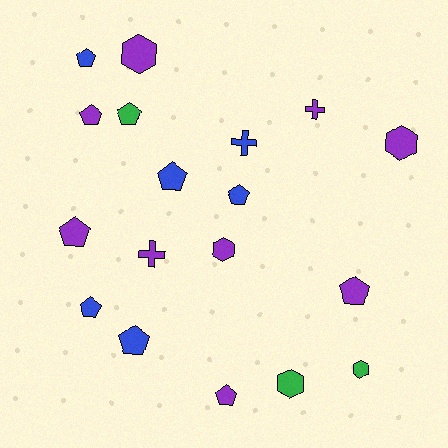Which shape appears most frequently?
Pentagon, with 10 objects.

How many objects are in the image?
There are 18 objects.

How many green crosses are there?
There are no green crosses.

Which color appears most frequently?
Purple, with 9 objects.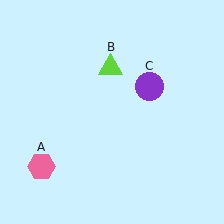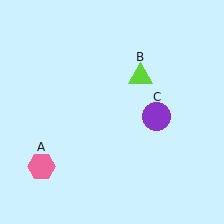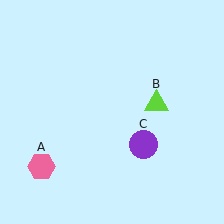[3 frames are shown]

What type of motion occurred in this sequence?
The lime triangle (object B), purple circle (object C) rotated clockwise around the center of the scene.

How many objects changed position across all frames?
2 objects changed position: lime triangle (object B), purple circle (object C).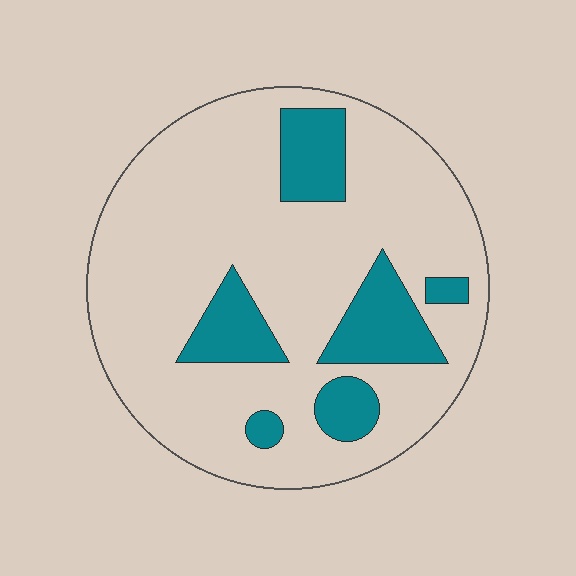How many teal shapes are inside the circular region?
6.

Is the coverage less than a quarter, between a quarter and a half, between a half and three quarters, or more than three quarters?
Less than a quarter.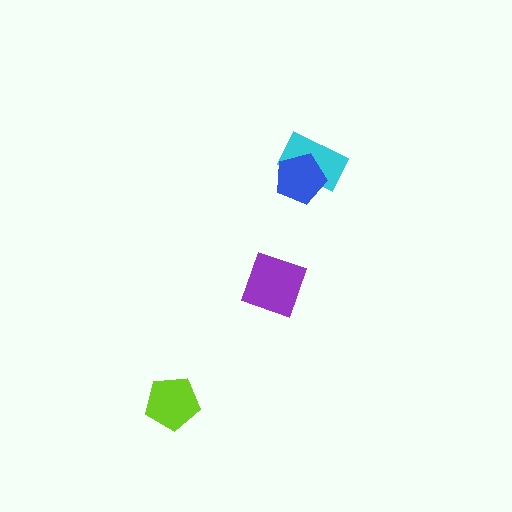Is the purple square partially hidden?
No, no other shape covers it.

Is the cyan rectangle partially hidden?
Yes, it is partially covered by another shape.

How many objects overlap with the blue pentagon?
1 object overlaps with the blue pentagon.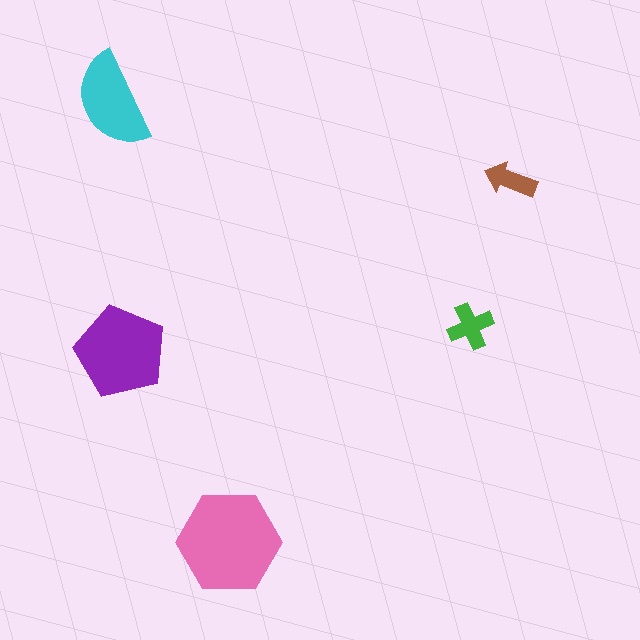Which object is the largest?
The pink hexagon.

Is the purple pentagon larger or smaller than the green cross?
Larger.